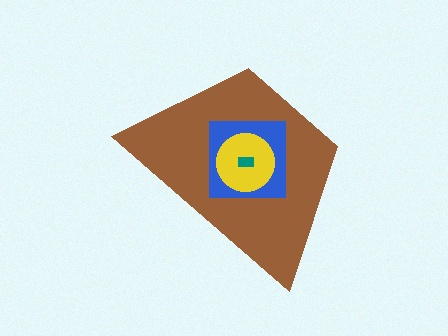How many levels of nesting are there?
4.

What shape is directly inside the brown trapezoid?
The blue square.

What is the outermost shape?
The brown trapezoid.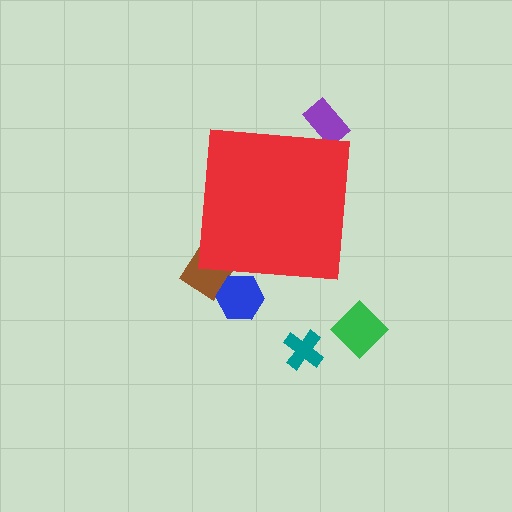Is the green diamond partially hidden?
No, the green diamond is fully visible.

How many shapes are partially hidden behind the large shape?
3 shapes are partially hidden.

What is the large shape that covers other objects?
A red square.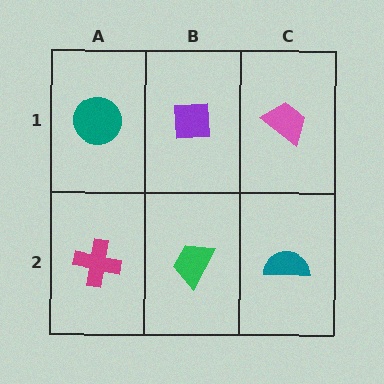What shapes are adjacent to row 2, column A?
A teal circle (row 1, column A), a green trapezoid (row 2, column B).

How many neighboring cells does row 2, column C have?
2.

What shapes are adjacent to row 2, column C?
A pink trapezoid (row 1, column C), a green trapezoid (row 2, column B).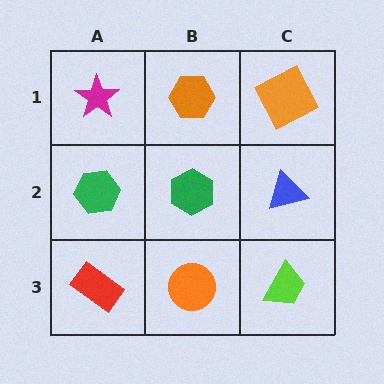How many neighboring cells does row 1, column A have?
2.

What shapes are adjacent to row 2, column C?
An orange square (row 1, column C), a lime trapezoid (row 3, column C), a green hexagon (row 2, column B).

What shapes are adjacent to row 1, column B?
A green hexagon (row 2, column B), a magenta star (row 1, column A), an orange square (row 1, column C).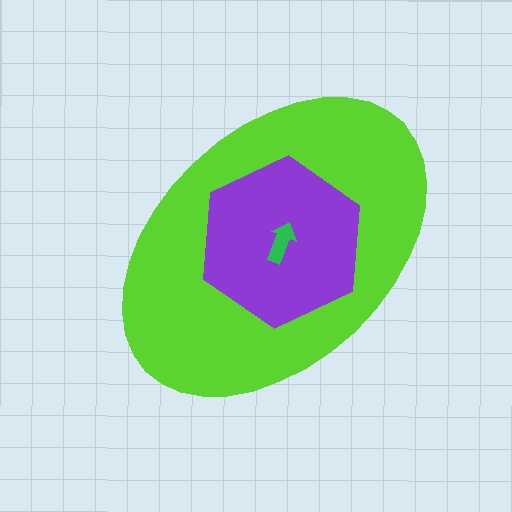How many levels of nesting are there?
3.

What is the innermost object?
The green arrow.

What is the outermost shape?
The lime ellipse.